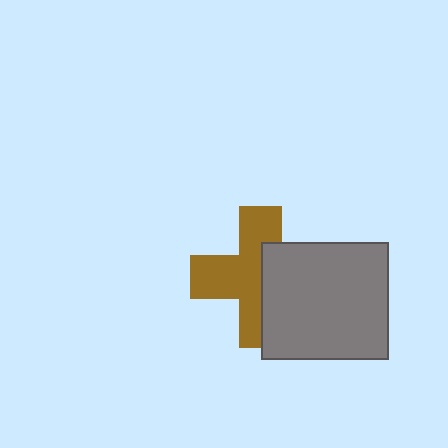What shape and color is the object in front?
The object in front is a gray rectangle.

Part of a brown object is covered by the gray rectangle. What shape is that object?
It is a cross.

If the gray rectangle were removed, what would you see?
You would see the complete brown cross.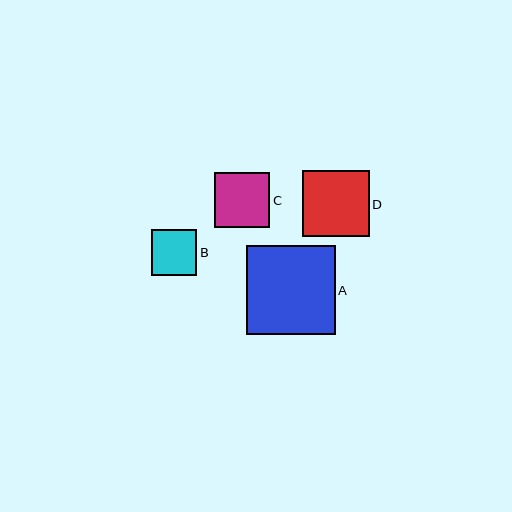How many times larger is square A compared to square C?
Square A is approximately 1.6 times the size of square C.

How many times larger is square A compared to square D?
Square A is approximately 1.3 times the size of square D.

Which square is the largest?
Square A is the largest with a size of approximately 89 pixels.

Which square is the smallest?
Square B is the smallest with a size of approximately 46 pixels.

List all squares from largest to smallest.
From largest to smallest: A, D, C, B.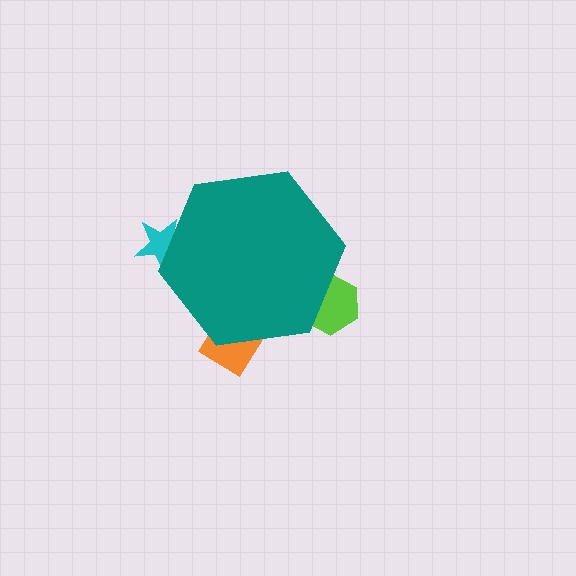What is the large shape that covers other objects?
A teal hexagon.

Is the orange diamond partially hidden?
Yes, the orange diamond is partially hidden behind the teal hexagon.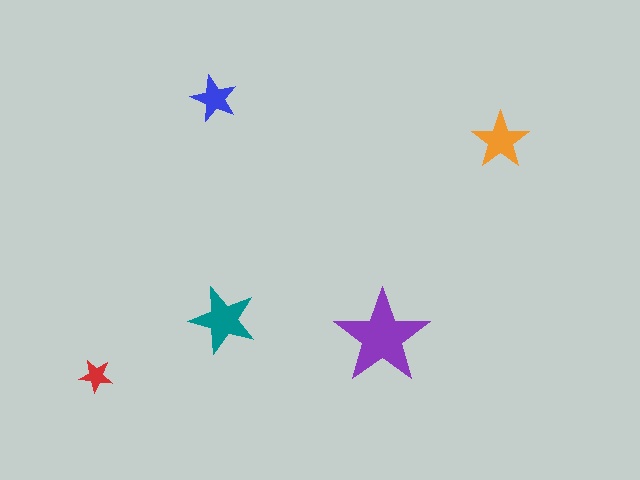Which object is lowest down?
The red star is bottommost.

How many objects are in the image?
There are 5 objects in the image.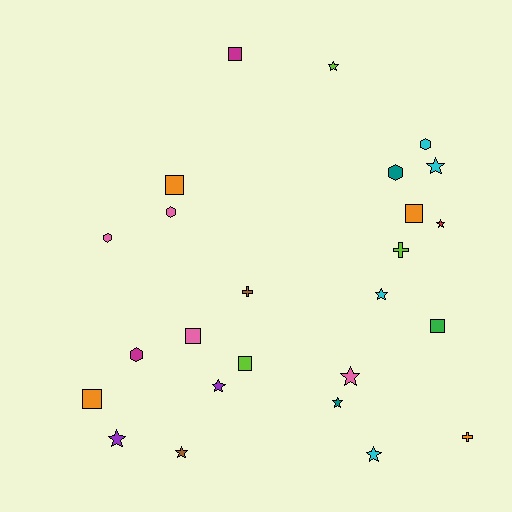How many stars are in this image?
There are 10 stars.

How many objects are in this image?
There are 25 objects.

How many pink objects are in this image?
There are 4 pink objects.